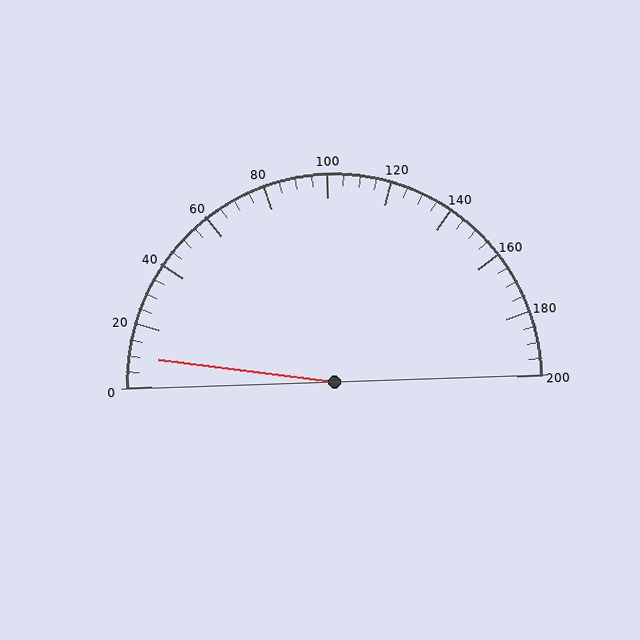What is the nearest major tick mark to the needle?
The nearest major tick mark is 0.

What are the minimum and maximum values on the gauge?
The gauge ranges from 0 to 200.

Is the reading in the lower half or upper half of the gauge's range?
The reading is in the lower half of the range (0 to 200).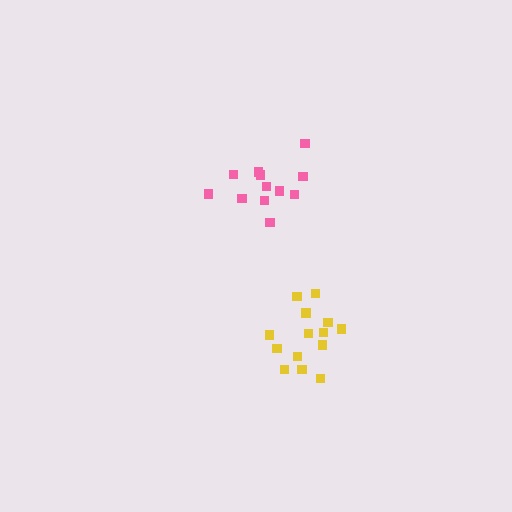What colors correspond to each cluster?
The clusters are colored: pink, yellow.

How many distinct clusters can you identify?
There are 2 distinct clusters.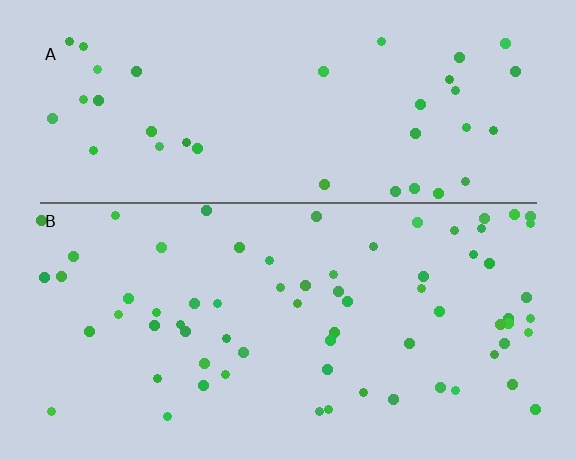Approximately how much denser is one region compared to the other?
Approximately 1.8× — region B over region A.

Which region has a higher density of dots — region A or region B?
B (the bottom).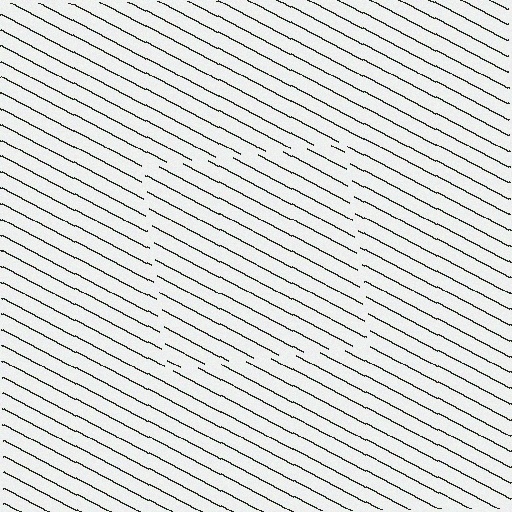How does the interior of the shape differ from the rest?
The interior of the shape contains the same grating, shifted by half a period — the contour is defined by the phase discontinuity where line-ends from the inner and outer gratings abut.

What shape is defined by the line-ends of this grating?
An illusory square. The interior of the shape contains the same grating, shifted by half a period — the contour is defined by the phase discontinuity where line-ends from the inner and outer gratings abut.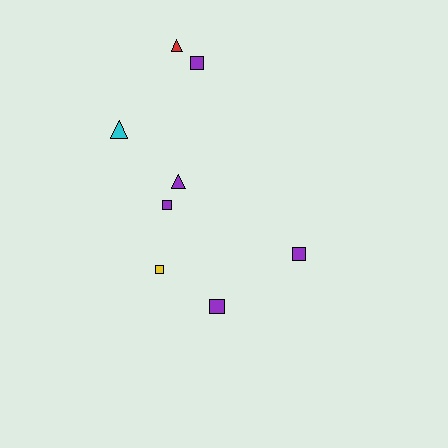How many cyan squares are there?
There are no cyan squares.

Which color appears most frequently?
Purple, with 5 objects.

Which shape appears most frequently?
Square, with 5 objects.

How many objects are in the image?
There are 8 objects.